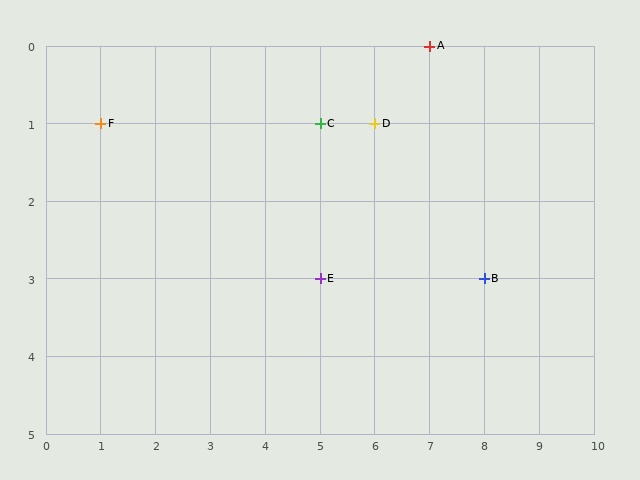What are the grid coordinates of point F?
Point F is at grid coordinates (1, 1).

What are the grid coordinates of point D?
Point D is at grid coordinates (6, 1).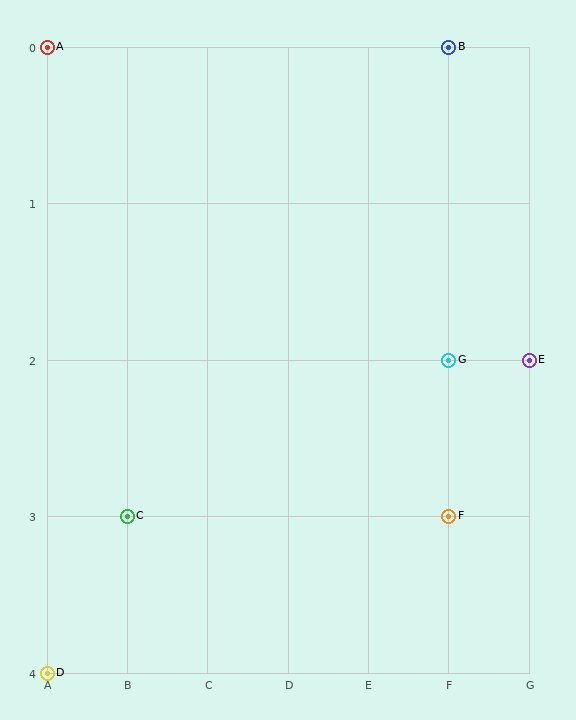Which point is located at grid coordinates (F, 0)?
Point B is at (F, 0).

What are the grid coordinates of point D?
Point D is at grid coordinates (A, 4).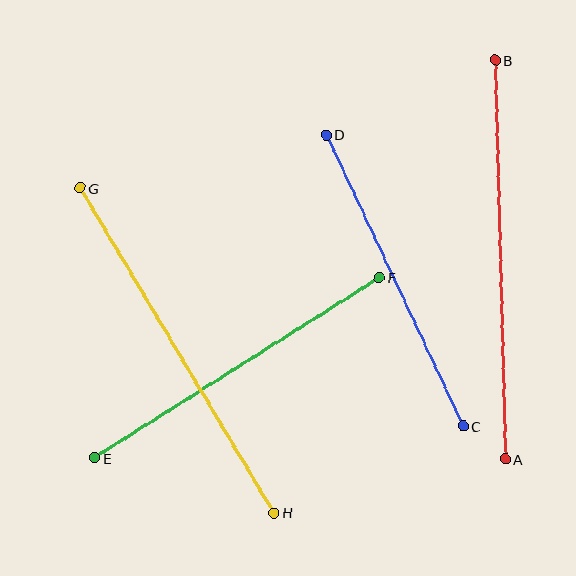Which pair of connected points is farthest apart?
Points A and B are farthest apart.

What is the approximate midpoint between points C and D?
The midpoint is at approximately (395, 281) pixels.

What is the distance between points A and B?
The distance is approximately 399 pixels.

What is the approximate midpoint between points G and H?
The midpoint is at approximately (177, 351) pixels.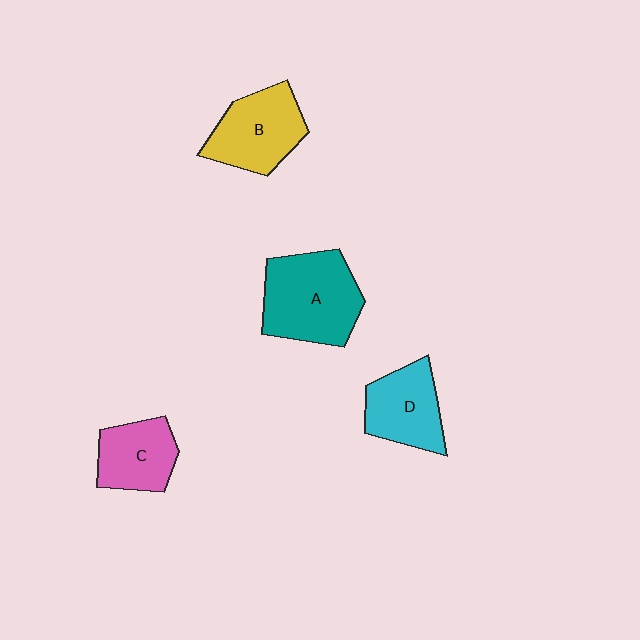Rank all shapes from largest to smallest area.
From largest to smallest: A (teal), B (yellow), D (cyan), C (pink).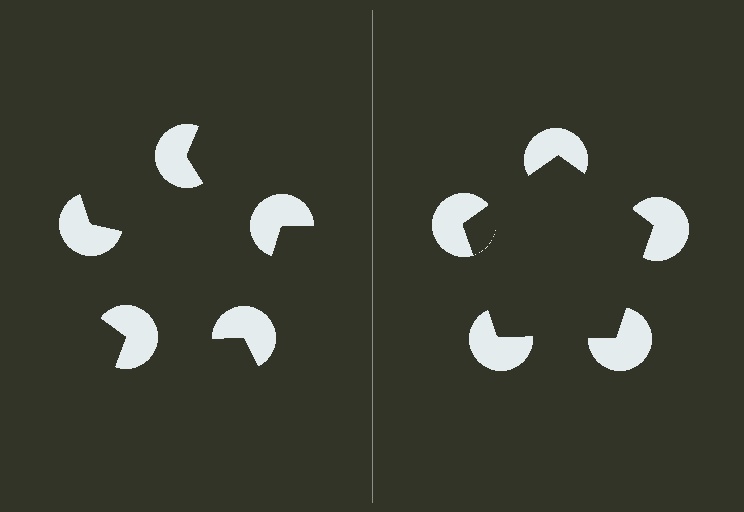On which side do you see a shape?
An illusory pentagon appears on the right side. On the left side the wedge cuts are rotated, so no coherent shape forms.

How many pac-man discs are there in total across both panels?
10 — 5 on each side.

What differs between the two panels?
The pac-man discs are positioned identically on both sides; only the wedge orientations differ. On the right they align to a pentagon; on the left they are misaligned.